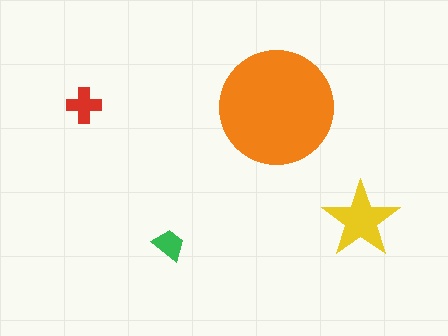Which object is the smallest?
The green trapezoid.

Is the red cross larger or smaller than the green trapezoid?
Larger.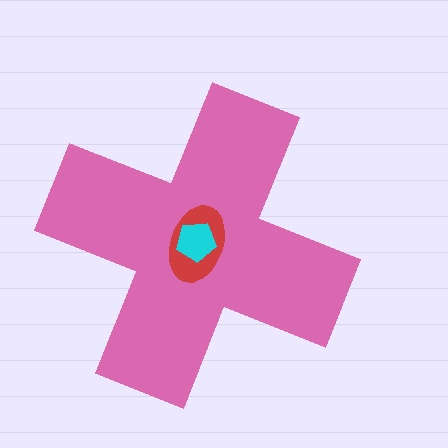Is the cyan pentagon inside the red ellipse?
Yes.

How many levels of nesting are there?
3.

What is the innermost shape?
The cyan pentagon.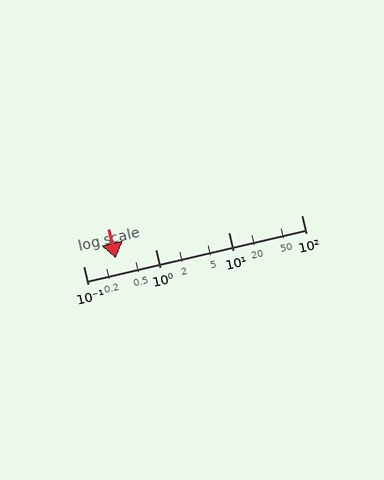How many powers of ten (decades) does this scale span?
The scale spans 3 decades, from 0.1 to 100.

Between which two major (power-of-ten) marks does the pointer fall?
The pointer is between 0.1 and 1.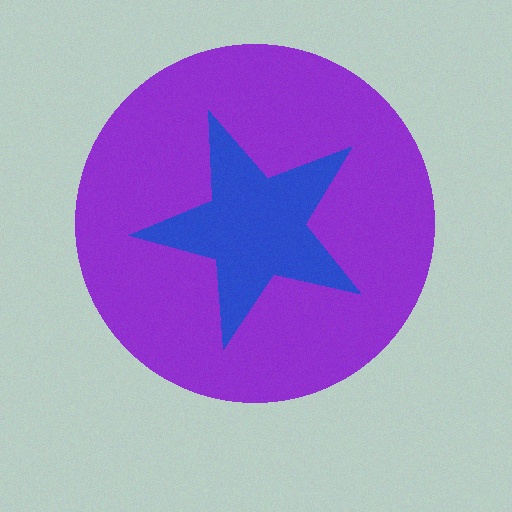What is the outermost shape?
The purple circle.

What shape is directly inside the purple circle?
The blue star.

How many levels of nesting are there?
2.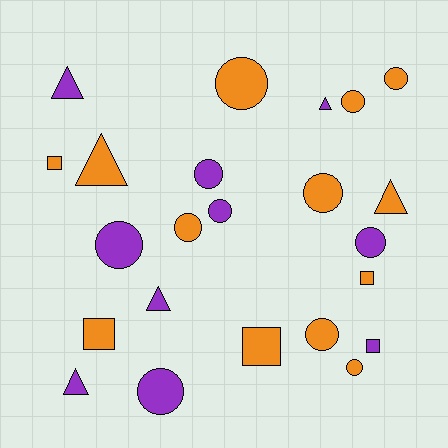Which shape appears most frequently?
Circle, with 12 objects.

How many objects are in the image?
There are 23 objects.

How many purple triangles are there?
There are 4 purple triangles.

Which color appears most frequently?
Orange, with 13 objects.